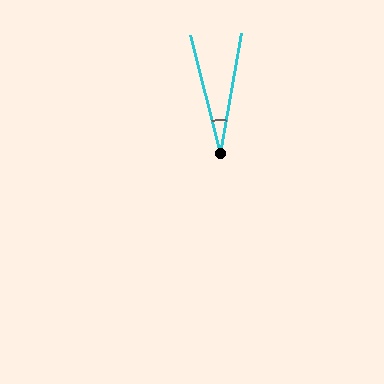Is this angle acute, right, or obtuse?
It is acute.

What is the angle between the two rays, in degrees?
Approximately 24 degrees.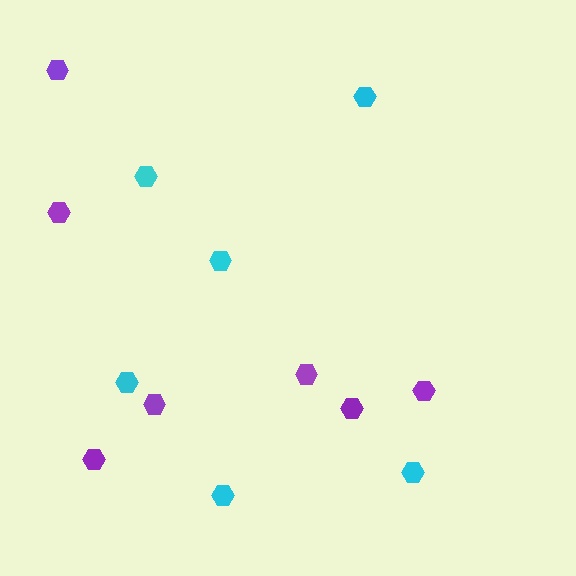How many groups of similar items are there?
There are 2 groups: one group of purple hexagons (7) and one group of cyan hexagons (6).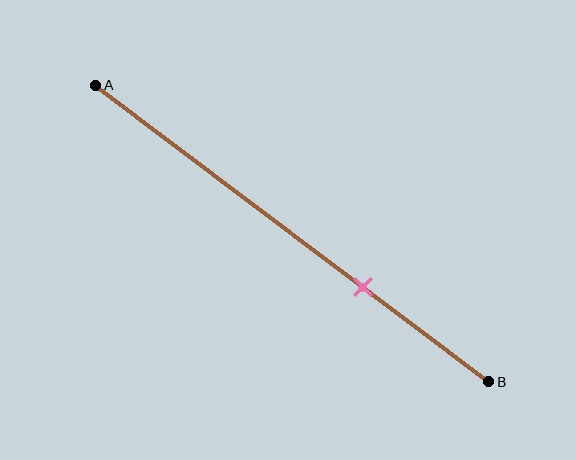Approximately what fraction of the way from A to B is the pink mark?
The pink mark is approximately 70% of the way from A to B.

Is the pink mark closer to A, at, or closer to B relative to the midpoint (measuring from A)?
The pink mark is closer to point B than the midpoint of segment AB.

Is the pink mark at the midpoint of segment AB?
No, the mark is at about 70% from A, not at the 50% midpoint.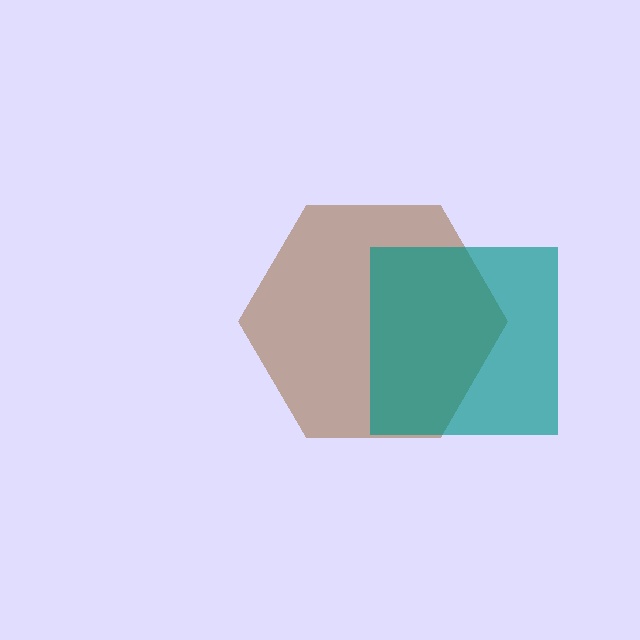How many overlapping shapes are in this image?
There are 2 overlapping shapes in the image.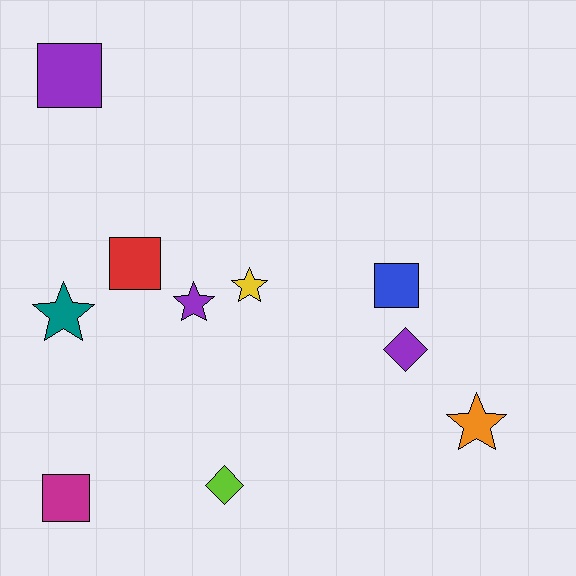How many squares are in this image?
There are 4 squares.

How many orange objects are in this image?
There is 1 orange object.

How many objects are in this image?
There are 10 objects.